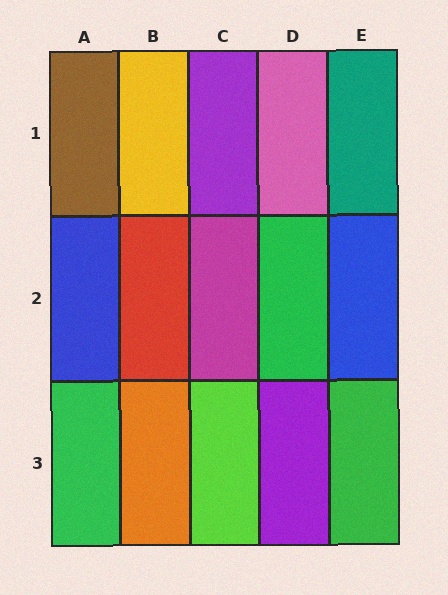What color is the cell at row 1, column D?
Pink.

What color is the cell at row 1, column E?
Teal.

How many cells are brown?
1 cell is brown.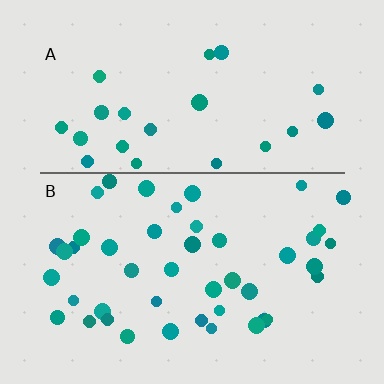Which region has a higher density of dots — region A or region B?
B (the bottom).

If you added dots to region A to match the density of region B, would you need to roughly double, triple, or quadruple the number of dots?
Approximately double.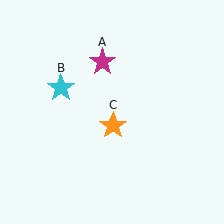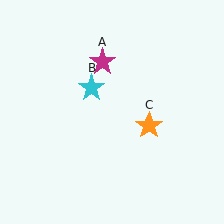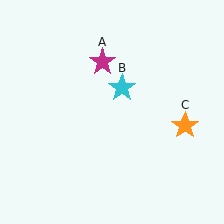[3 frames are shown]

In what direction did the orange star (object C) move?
The orange star (object C) moved right.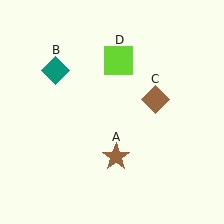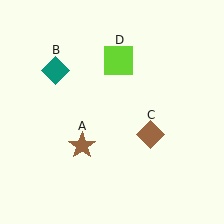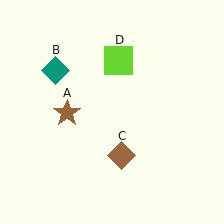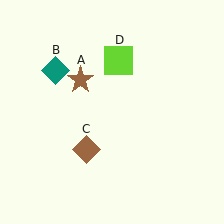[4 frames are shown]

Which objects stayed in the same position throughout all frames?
Teal diamond (object B) and lime square (object D) remained stationary.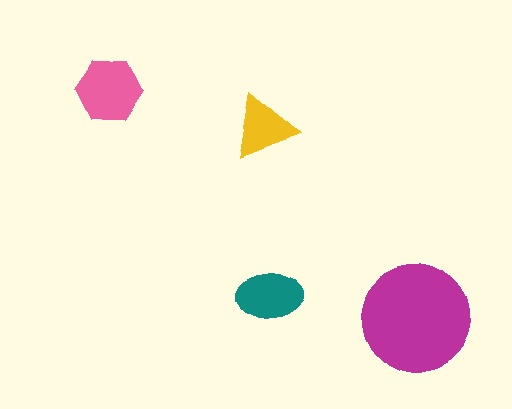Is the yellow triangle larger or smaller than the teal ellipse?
Smaller.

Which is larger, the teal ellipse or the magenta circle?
The magenta circle.